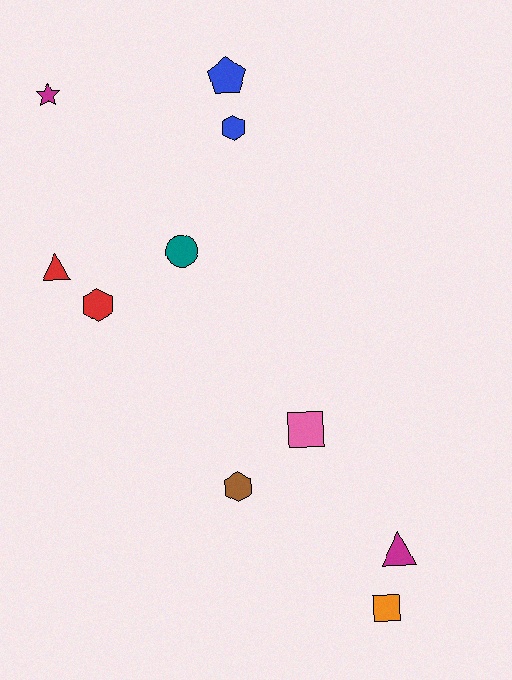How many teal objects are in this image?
There is 1 teal object.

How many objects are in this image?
There are 10 objects.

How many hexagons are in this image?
There are 3 hexagons.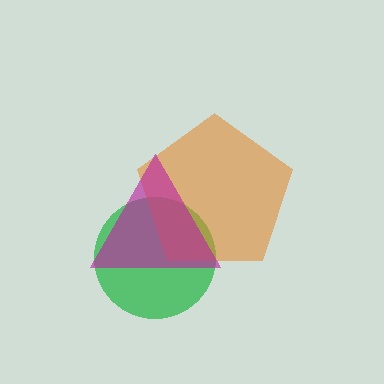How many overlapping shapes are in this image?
There are 3 overlapping shapes in the image.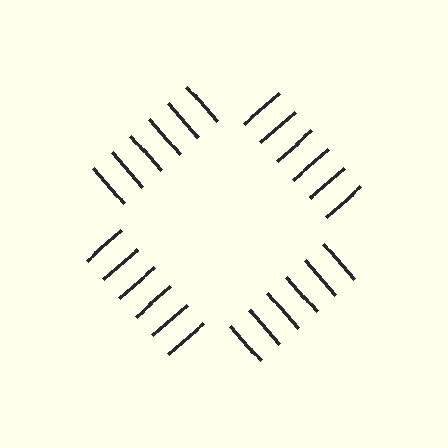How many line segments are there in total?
24 — 6 along each of the 4 edges.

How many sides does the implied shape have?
4 sides — the line-ends trace a square.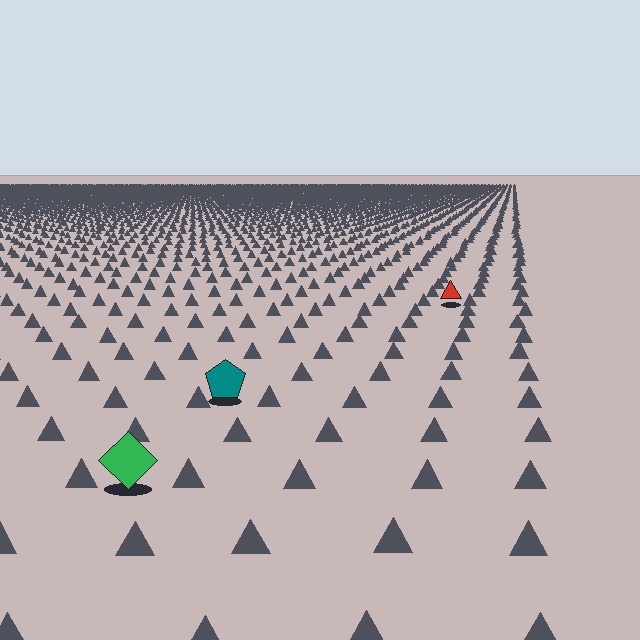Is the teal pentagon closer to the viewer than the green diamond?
No. The green diamond is closer — you can tell from the texture gradient: the ground texture is coarser near it.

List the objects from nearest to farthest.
From nearest to farthest: the green diamond, the teal pentagon, the red triangle.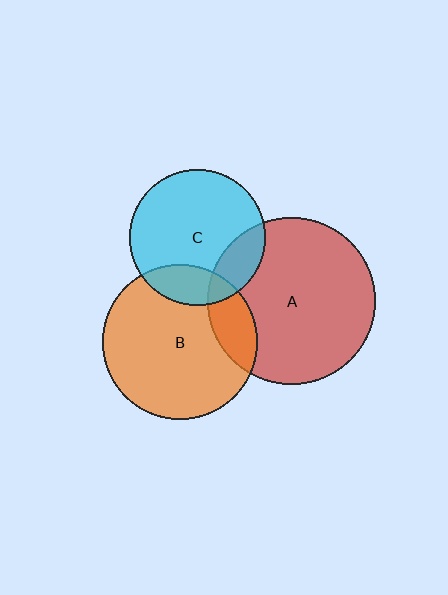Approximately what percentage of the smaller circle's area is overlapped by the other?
Approximately 15%.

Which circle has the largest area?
Circle A (red).